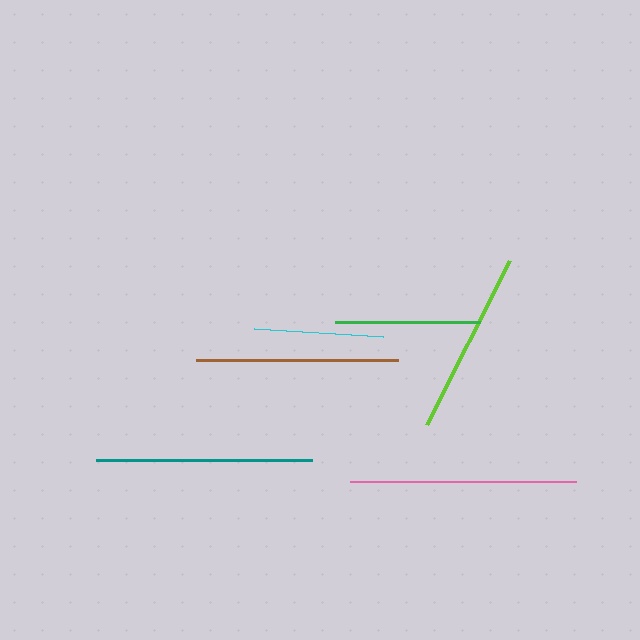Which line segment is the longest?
The pink line is the longest at approximately 226 pixels.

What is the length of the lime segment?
The lime segment is approximately 184 pixels long.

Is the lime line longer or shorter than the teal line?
The teal line is longer than the lime line.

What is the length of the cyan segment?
The cyan segment is approximately 129 pixels long.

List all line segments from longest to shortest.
From longest to shortest: pink, teal, brown, lime, green, cyan.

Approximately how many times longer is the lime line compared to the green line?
The lime line is approximately 1.3 times the length of the green line.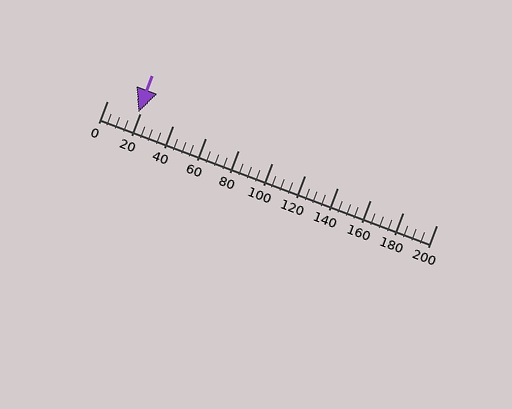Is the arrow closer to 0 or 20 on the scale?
The arrow is closer to 20.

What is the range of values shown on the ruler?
The ruler shows values from 0 to 200.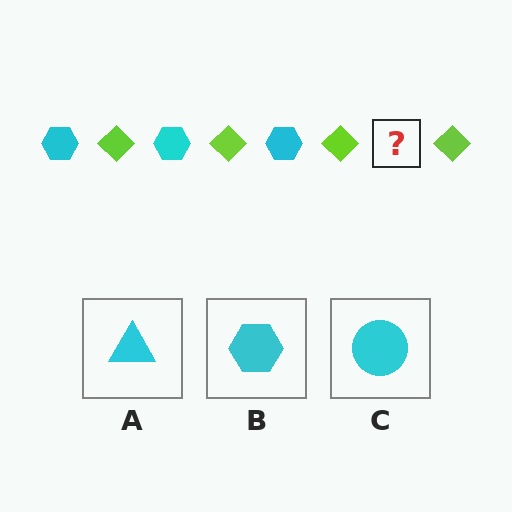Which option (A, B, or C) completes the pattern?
B.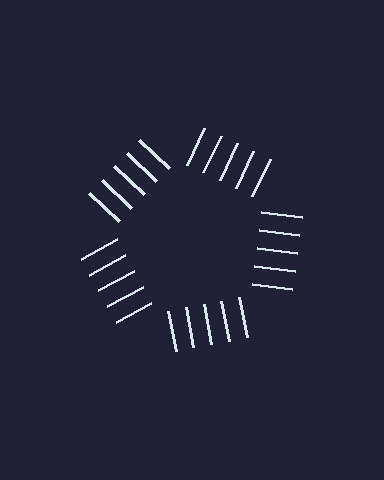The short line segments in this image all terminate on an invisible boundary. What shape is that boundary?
An illusory pentagon — the line segments terminate on its edges but no continuous stroke is drawn.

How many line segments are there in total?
25 — 5 along each of the 5 edges.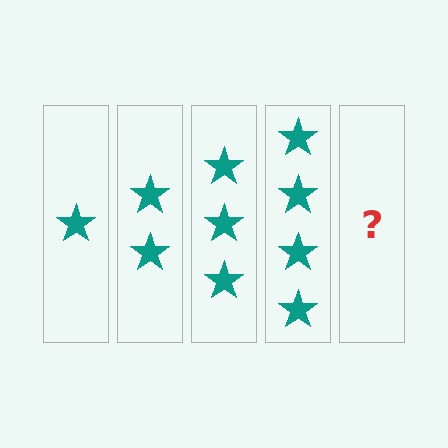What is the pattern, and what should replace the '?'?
The pattern is that each step adds one more star. The '?' should be 5 stars.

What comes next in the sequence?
The next element should be 5 stars.